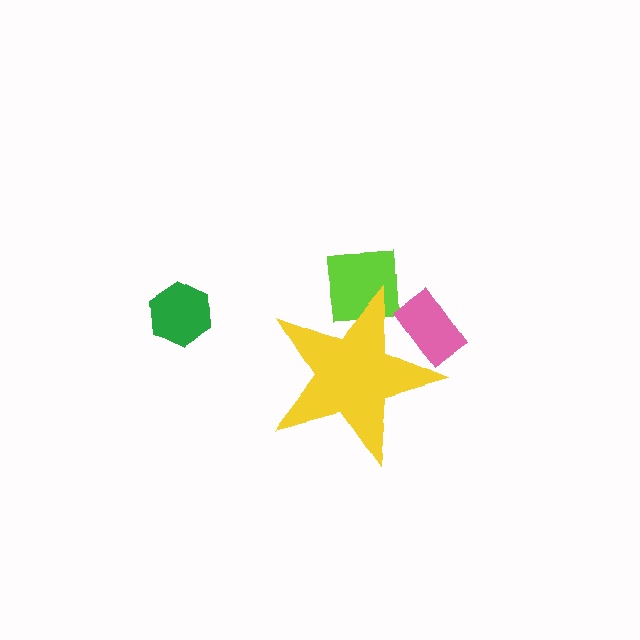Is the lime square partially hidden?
Yes, the lime square is partially hidden behind the yellow star.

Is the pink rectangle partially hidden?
Yes, the pink rectangle is partially hidden behind the yellow star.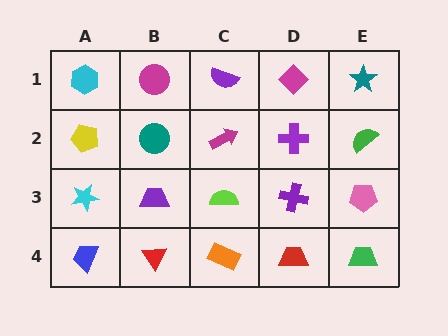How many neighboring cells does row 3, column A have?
3.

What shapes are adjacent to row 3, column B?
A teal circle (row 2, column B), a red triangle (row 4, column B), a cyan star (row 3, column A), a lime semicircle (row 3, column C).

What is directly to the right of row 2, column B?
A magenta arrow.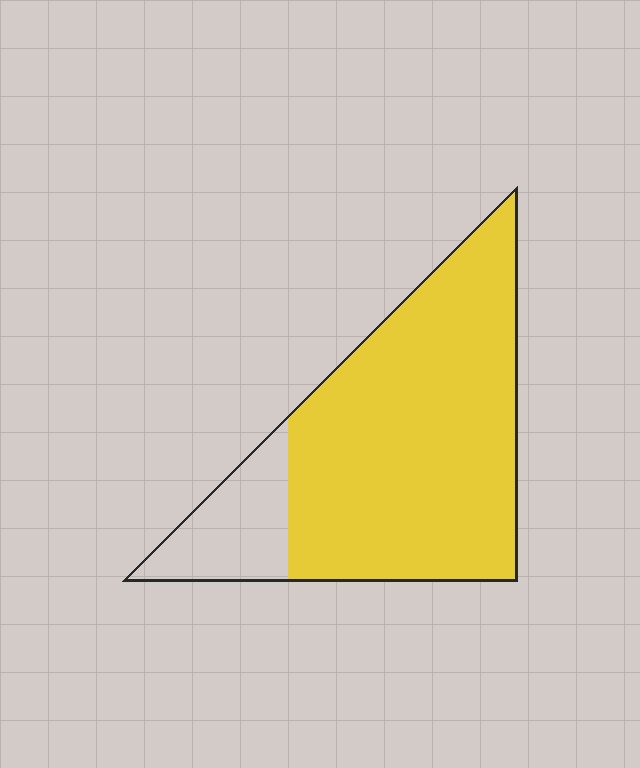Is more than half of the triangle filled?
Yes.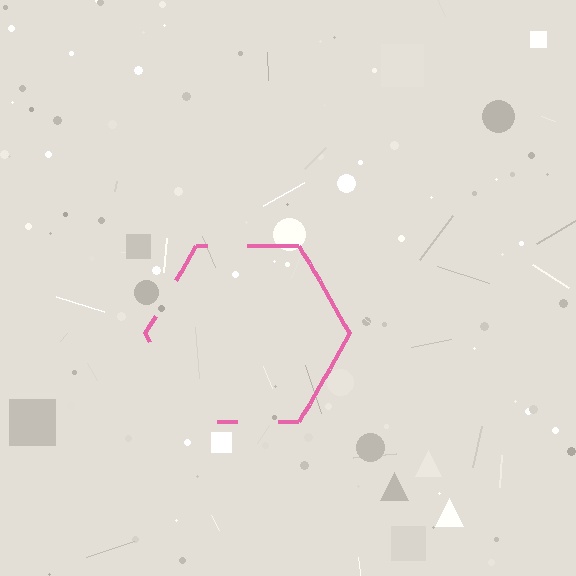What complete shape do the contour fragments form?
The contour fragments form a hexagon.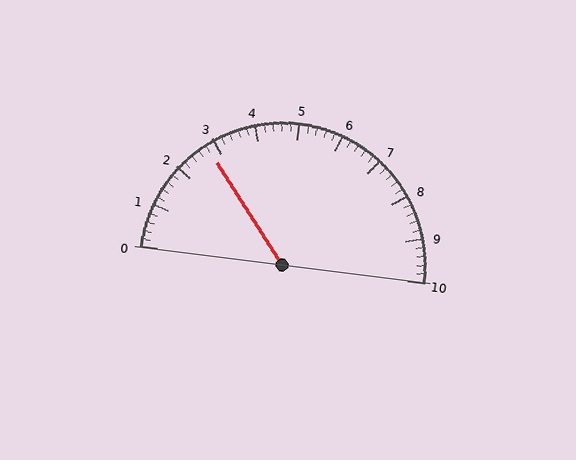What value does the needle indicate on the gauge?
The needle indicates approximately 2.8.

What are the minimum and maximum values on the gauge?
The gauge ranges from 0 to 10.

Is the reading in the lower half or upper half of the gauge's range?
The reading is in the lower half of the range (0 to 10).